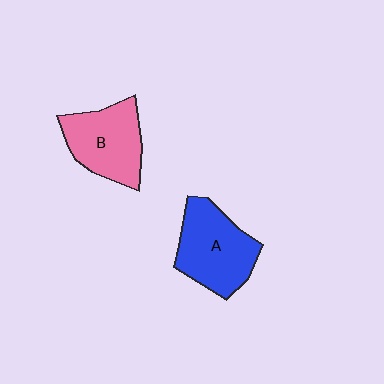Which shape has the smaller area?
Shape B (pink).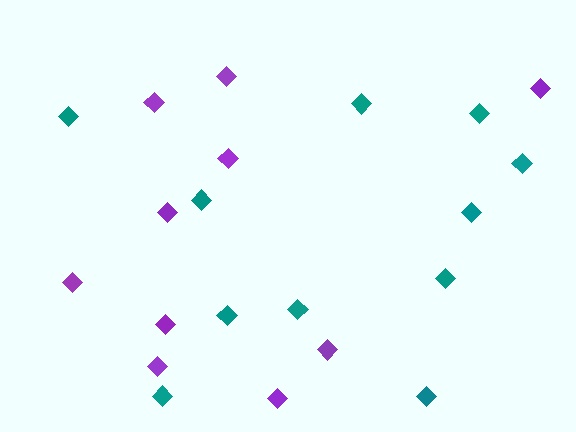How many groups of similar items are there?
There are 2 groups: one group of teal diamonds (11) and one group of purple diamonds (10).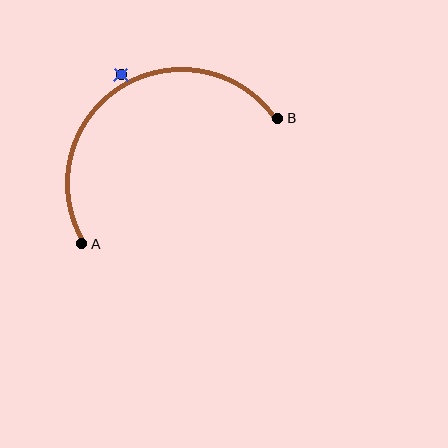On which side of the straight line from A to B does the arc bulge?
The arc bulges above the straight line connecting A and B.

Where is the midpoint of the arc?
The arc midpoint is the point on the curve farthest from the straight line joining A and B. It sits above that line.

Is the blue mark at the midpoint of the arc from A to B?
No — the blue mark does not lie on the arc at all. It sits slightly outside the curve.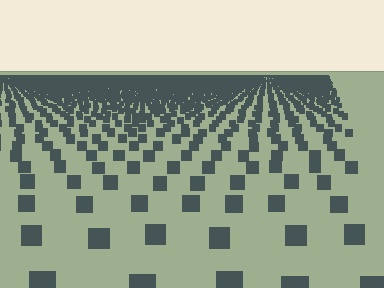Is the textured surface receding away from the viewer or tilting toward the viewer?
The surface is receding away from the viewer. Texture elements get smaller and denser toward the top.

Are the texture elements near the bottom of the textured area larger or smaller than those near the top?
Larger. Near the bottom, elements are closer to the viewer and appear at a bigger on-screen size.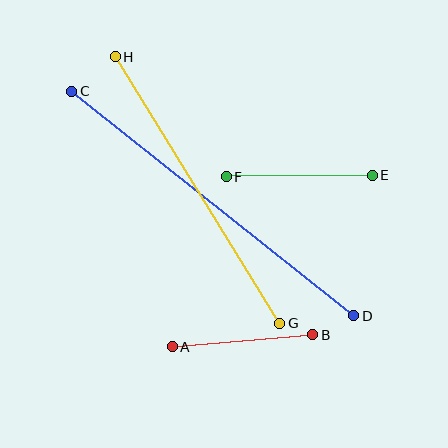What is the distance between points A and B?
The distance is approximately 141 pixels.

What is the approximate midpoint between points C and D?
The midpoint is at approximately (213, 203) pixels.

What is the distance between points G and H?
The distance is approximately 313 pixels.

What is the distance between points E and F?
The distance is approximately 146 pixels.